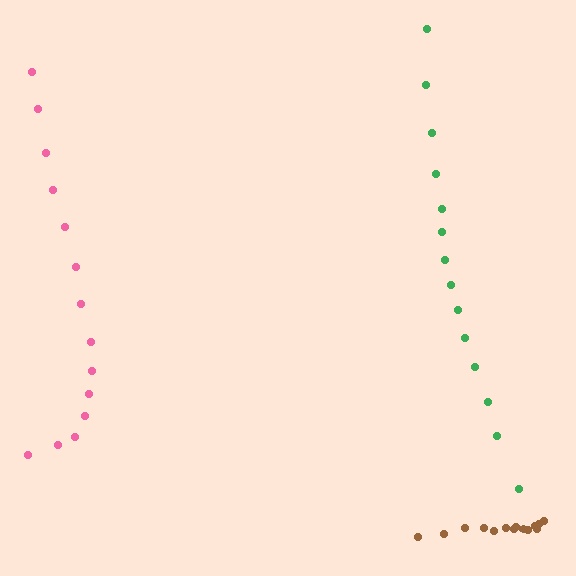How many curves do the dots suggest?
There are 3 distinct paths.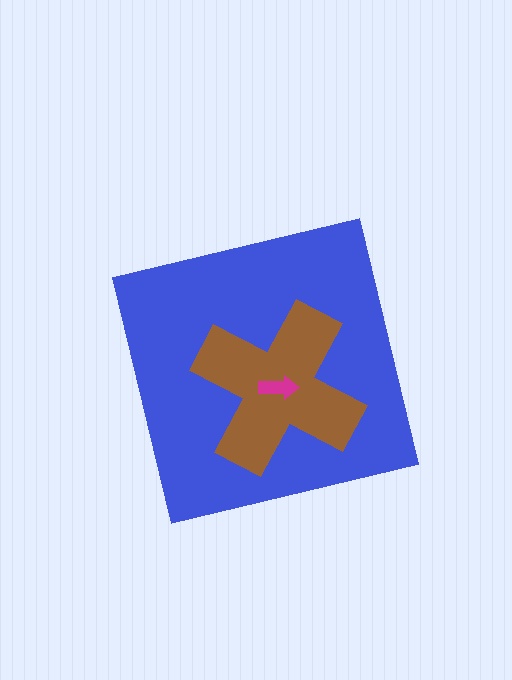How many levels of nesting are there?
3.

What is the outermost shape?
The blue square.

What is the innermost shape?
The magenta arrow.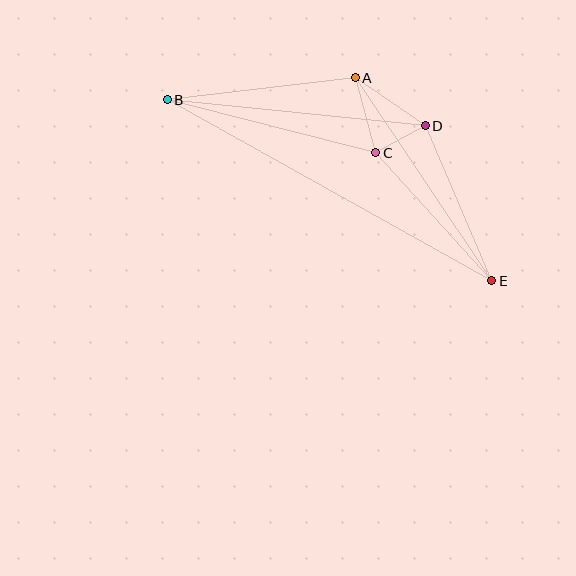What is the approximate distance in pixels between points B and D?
The distance between B and D is approximately 259 pixels.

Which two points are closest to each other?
Points C and D are closest to each other.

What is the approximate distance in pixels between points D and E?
The distance between D and E is approximately 168 pixels.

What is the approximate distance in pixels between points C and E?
The distance between C and E is approximately 173 pixels.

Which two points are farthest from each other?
Points B and E are farthest from each other.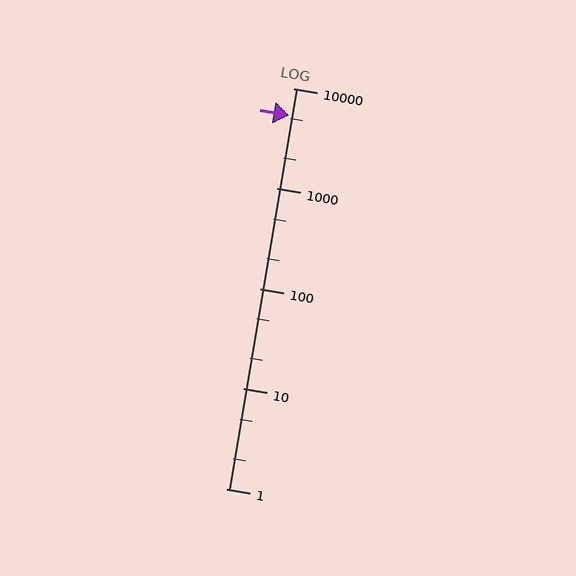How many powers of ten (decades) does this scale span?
The scale spans 4 decades, from 1 to 10000.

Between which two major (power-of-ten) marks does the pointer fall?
The pointer is between 1000 and 10000.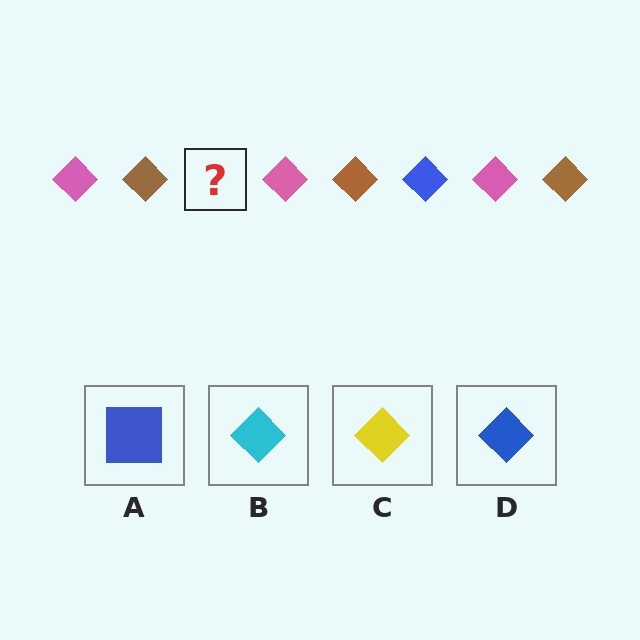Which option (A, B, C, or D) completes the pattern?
D.